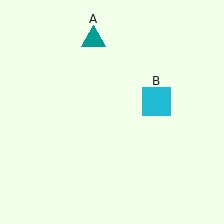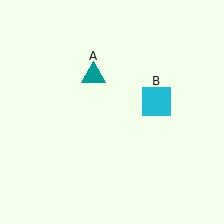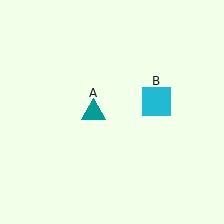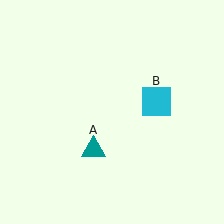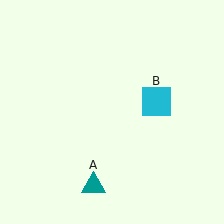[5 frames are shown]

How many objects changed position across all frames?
1 object changed position: teal triangle (object A).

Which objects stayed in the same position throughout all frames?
Cyan square (object B) remained stationary.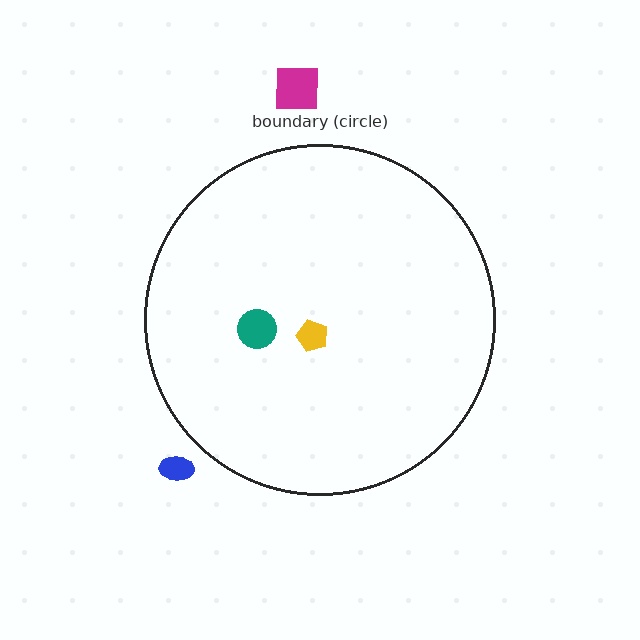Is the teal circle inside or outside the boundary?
Inside.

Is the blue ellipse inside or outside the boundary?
Outside.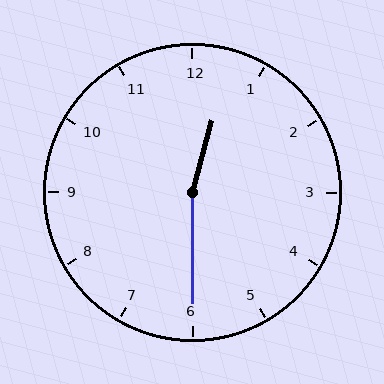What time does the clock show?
12:30.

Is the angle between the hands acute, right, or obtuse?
It is obtuse.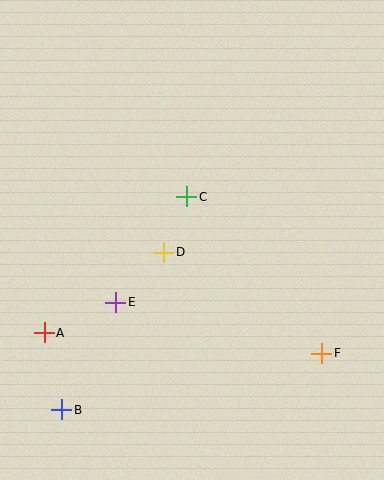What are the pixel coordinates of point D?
Point D is at (164, 252).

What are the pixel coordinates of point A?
Point A is at (44, 333).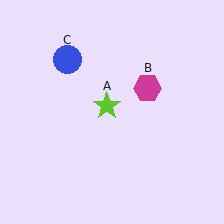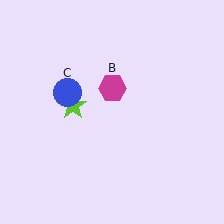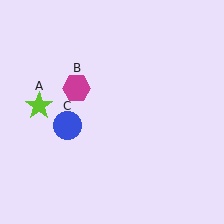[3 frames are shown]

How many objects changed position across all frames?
3 objects changed position: lime star (object A), magenta hexagon (object B), blue circle (object C).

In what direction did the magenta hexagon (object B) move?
The magenta hexagon (object B) moved left.